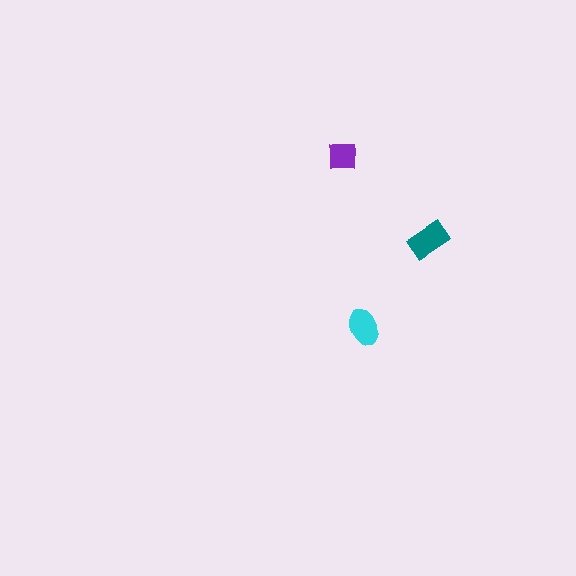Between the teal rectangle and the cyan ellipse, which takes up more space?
The teal rectangle.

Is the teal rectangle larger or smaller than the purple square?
Larger.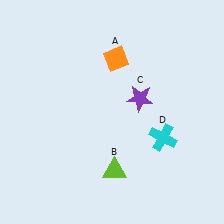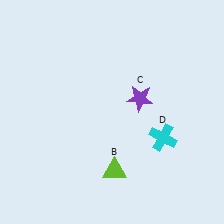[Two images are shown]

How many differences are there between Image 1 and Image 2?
There is 1 difference between the two images.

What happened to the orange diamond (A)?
The orange diamond (A) was removed in Image 2. It was in the top-right area of Image 1.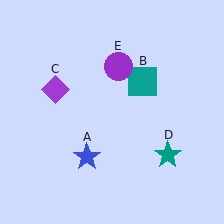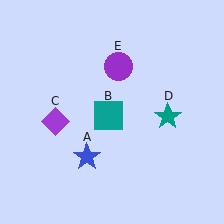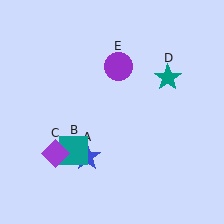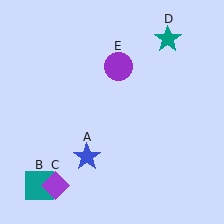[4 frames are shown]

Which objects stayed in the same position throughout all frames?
Blue star (object A) and purple circle (object E) remained stationary.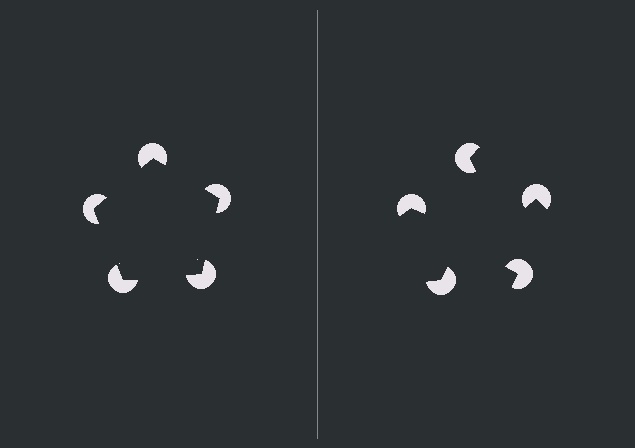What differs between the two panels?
The pac-man discs are positioned identically on both sides; only the wedge orientations differ. On the left they align to a pentagon; on the right they are misaligned.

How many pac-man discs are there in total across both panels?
10 — 5 on each side.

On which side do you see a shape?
An illusory pentagon appears on the left side. On the right side the wedge cuts are rotated, so no coherent shape forms.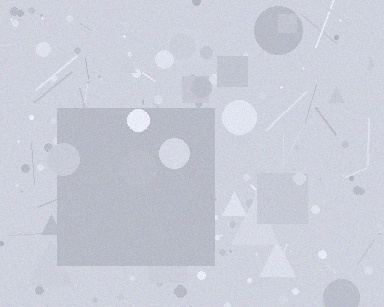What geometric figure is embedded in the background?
A square is embedded in the background.